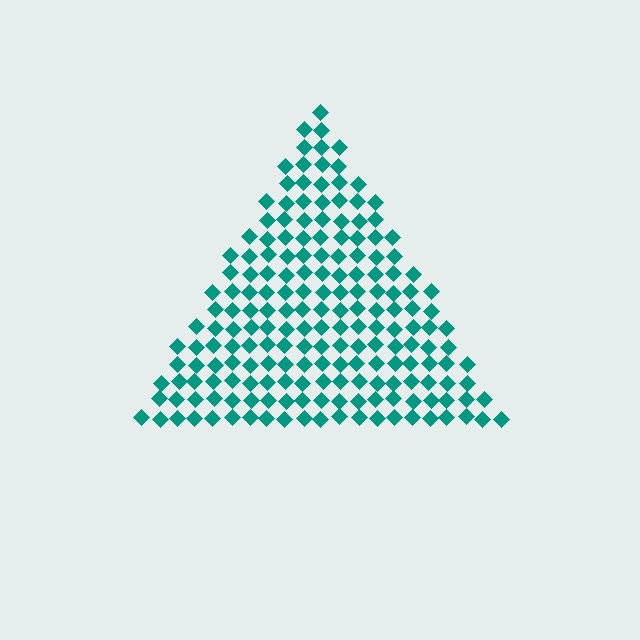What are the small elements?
The small elements are diamonds.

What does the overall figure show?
The overall figure shows a triangle.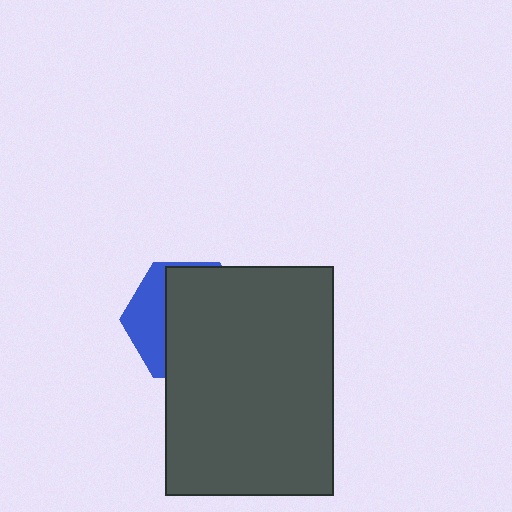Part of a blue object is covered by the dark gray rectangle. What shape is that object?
It is a hexagon.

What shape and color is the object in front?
The object in front is a dark gray rectangle.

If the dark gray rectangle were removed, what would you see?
You would see the complete blue hexagon.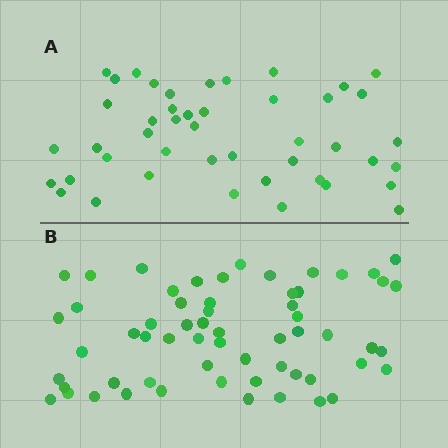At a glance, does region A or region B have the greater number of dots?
Region B (the bottom region) has more dots.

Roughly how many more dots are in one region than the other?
Region B has approximately 15 more dots than region A.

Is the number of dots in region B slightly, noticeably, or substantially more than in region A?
Region B has noticeably more, but not dramatically so. The ratio is roughly 1.3 to 1.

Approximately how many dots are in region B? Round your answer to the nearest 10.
About 60 dots.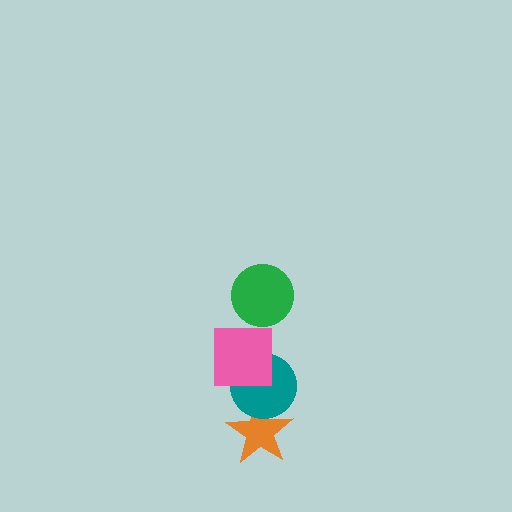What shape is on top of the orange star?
The teal circle is on top of the orange star.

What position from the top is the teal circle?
The teal circle is 3rd from the top.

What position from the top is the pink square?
The pink square is 2nd from the top.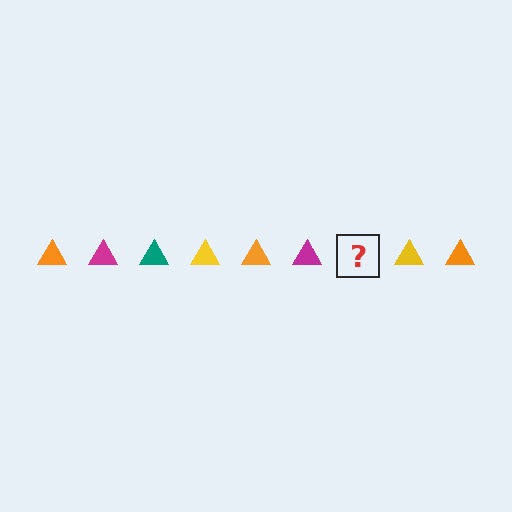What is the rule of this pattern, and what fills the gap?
The rule is that the pattern cycles through orange, magenta, teal, yellow triangles. The gap should be filled with a teal triangle.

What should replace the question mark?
The question mark should be replaced with a teal triangle.